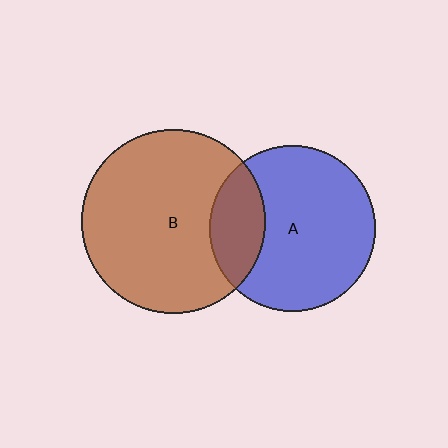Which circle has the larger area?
Circle B (brown).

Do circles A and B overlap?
Yes.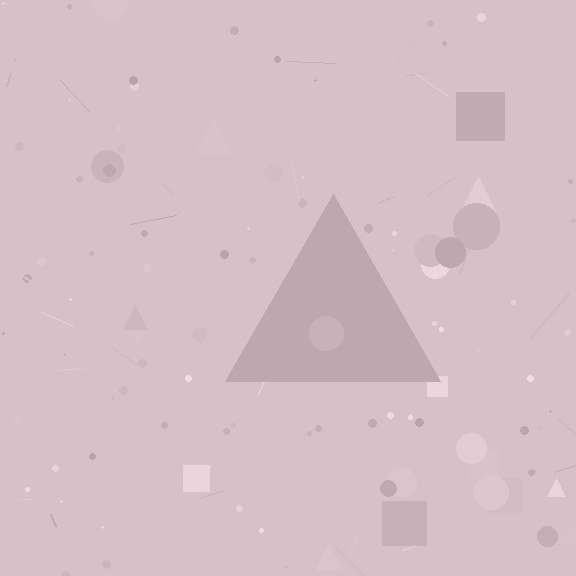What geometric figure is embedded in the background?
A triangle is embedded in the background.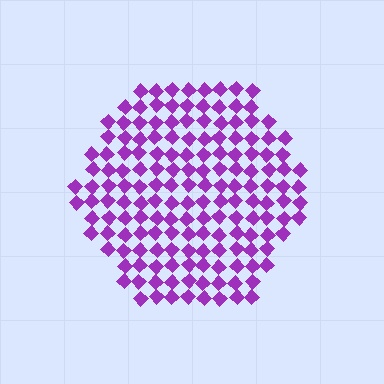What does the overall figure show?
The overall figure shows a hexagon.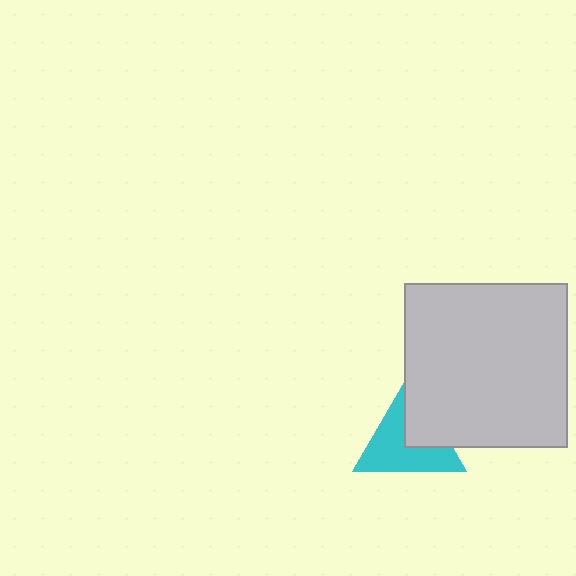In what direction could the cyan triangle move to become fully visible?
The cyan triangle could move toward the lower-left. That would shift it out from behind the light gray square entirely.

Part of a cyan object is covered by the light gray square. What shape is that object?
It is a triangle.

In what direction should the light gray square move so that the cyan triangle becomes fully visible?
The light gray square should move toward the upper-right. That is the shortest direction to clear the overlap and leave the cyan triangle fully visible.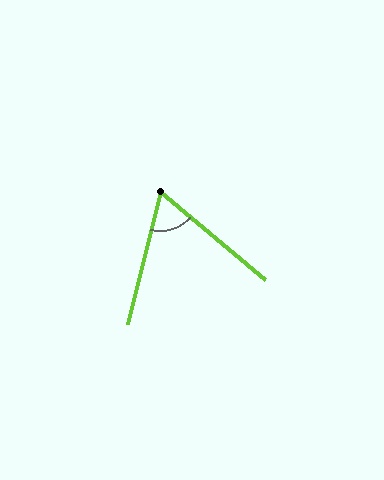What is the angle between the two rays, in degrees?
Approximately 64 degrees.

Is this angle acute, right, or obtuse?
It is acute.